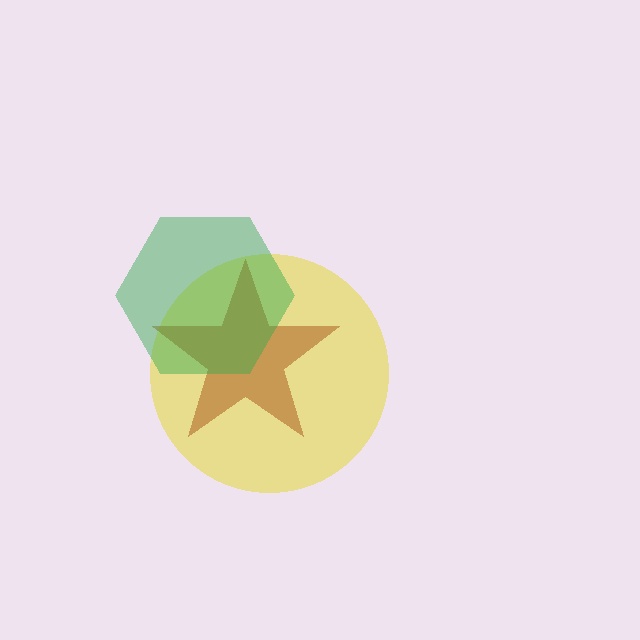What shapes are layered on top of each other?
The layered shapes are: a yellow circle, a brown star, a green hexagon.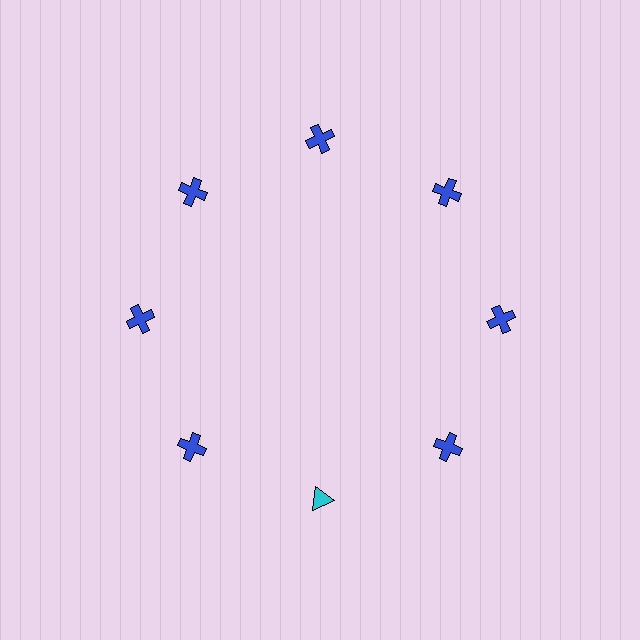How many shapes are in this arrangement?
There are 8 shapes arranged in a ring pattern.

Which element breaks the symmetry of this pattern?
The cyan triangle at roughly the 6 o'clock position breaks the symmetry. All other shapes are blue crosses.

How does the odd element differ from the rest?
It differs in both color (cyan instead of blue) and shape (triangle instead of cross).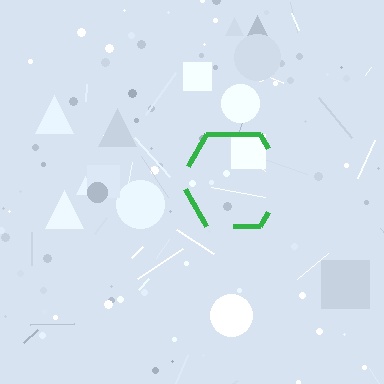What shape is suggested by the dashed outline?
The dashed outline suggests a hexagon.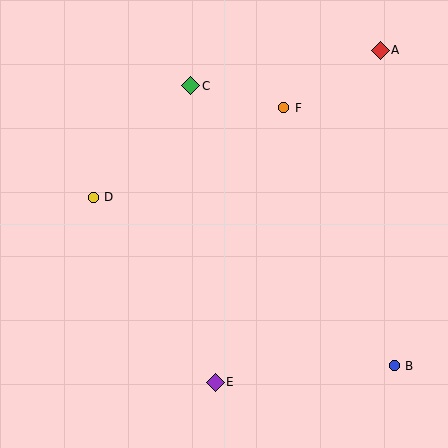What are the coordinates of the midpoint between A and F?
The midpoint between A and F is at (332, 79).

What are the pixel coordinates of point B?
Point B is at (394, 366).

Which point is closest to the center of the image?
Point F at (283, 108) is closest to the center.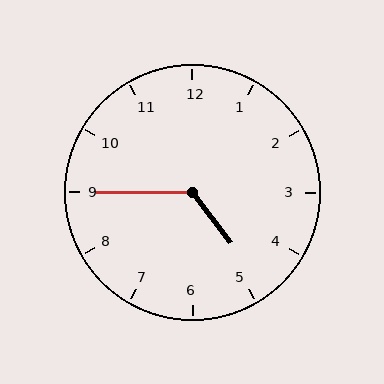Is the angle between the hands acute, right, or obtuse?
It is obtuse.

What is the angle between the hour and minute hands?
Approximately 128 degrees.